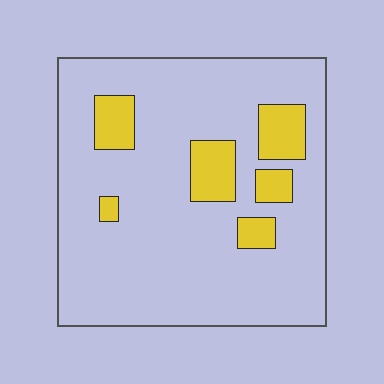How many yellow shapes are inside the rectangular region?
6.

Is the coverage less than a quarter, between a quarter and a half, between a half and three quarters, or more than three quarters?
Less than a quarter.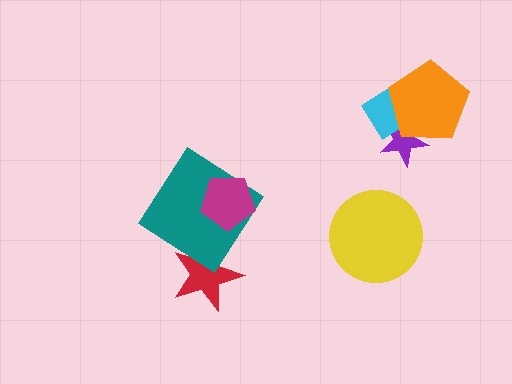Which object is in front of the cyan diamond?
The orange pentagon is in front of the cyan diamond.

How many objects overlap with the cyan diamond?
2 objects overlap with the cyan diamond.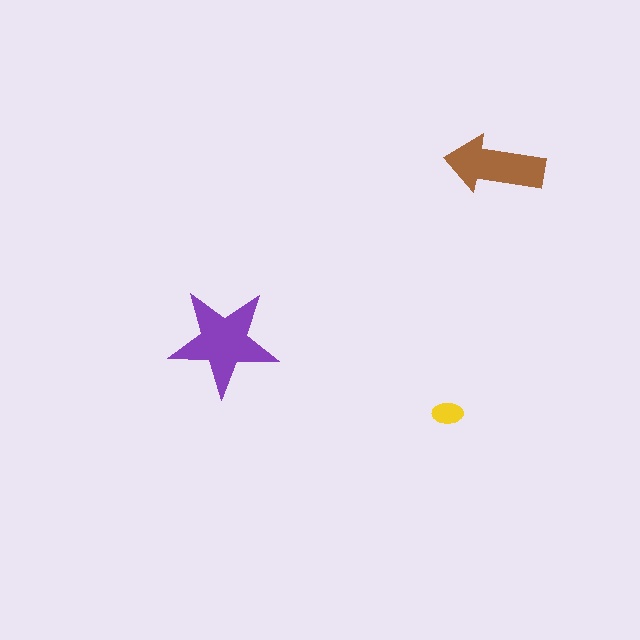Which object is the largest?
The purple star.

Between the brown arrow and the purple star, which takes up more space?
The purple star.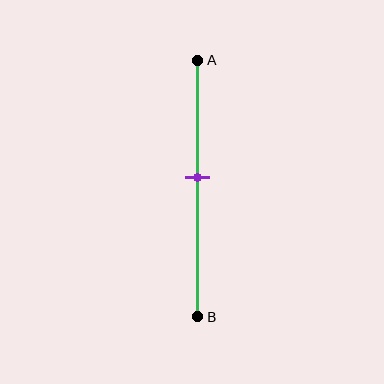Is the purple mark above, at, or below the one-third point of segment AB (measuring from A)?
The purple mark is below the one-third point of segment AB.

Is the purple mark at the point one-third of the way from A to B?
No, the mark is at about 45% from A, not at the 33% one-third point.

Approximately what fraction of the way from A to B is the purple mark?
The purple mark is approximately 45% of the way from A to B.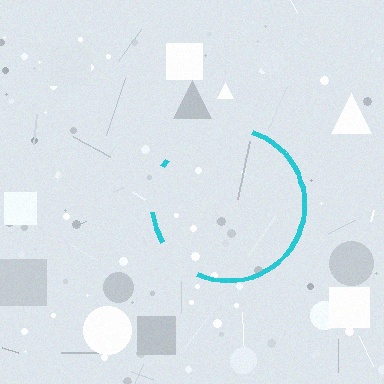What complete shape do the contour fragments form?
The contour fragments form a circle.